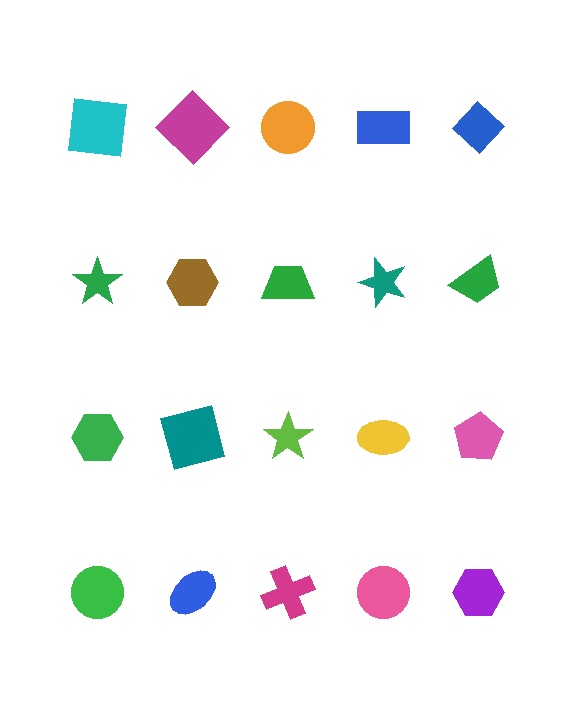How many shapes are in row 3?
5 shapes.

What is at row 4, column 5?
A purple hexagon.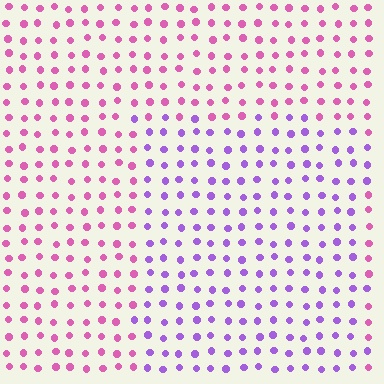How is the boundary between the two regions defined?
The boundary is defined purely by a slight shift in hue (about 46 degrees). Spacing, size, and orientation are identical on both sides.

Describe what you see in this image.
The image is filled with small pink elements in a uniform arrangement. A rectangle-shaped region is visible where the elements are tinted to a slightly different hue, forming a subtle color boundary.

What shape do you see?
I see a rectangle.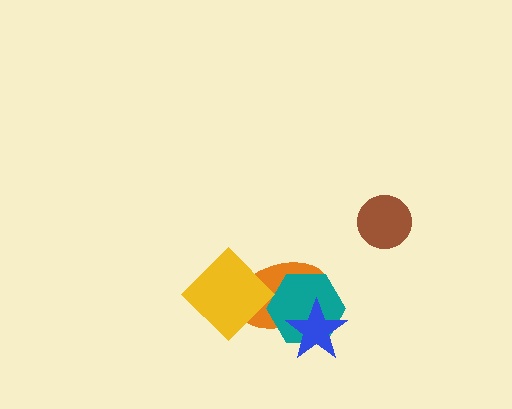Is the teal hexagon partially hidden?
Yes, it is partially covered by another shape.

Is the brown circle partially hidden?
No, no other shape covers it.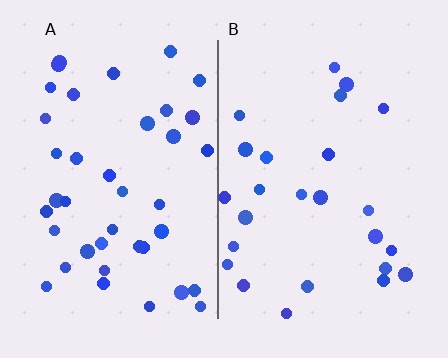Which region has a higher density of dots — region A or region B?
A (the left).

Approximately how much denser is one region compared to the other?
Approximately 1.6× — region A over region B.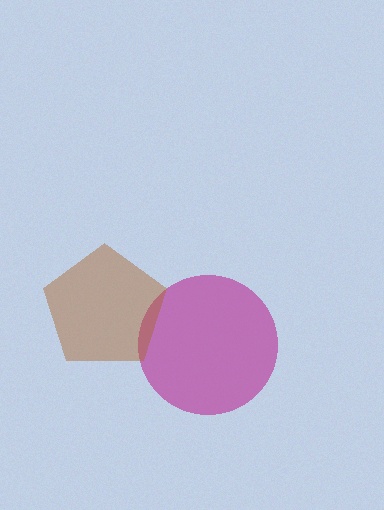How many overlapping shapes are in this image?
There are 2 overlapping shapes in the image.